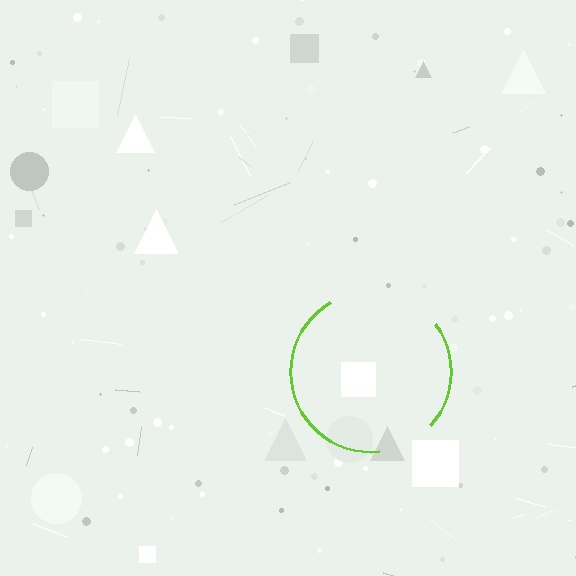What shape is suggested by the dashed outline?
The dashed outline suggests a circle.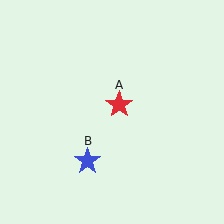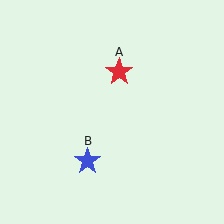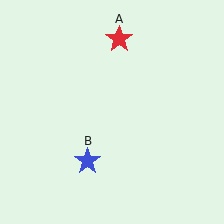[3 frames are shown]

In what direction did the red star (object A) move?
The red star (object A) moved up.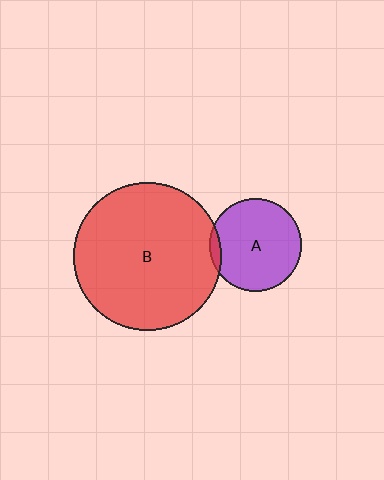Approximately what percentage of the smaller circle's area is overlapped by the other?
Approximately 5%.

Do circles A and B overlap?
Yes.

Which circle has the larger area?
Circle B (red).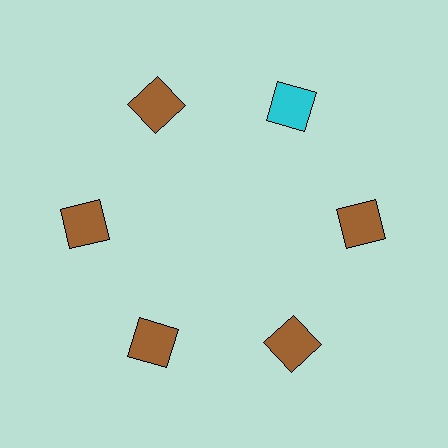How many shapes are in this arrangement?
There are 6 shapes arranged in a ring pattern.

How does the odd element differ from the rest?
It has a different color: cyan instead of brown.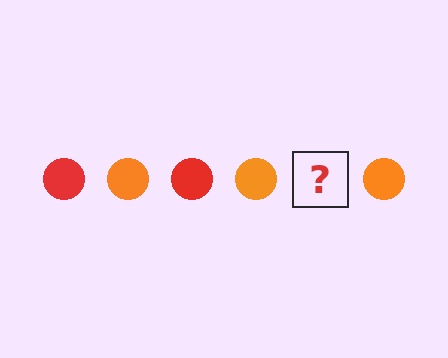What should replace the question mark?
The question mark should be replaced with a red circle.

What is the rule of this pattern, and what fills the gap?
The rule is that the pattern cycles through red, orange circles. The gap should be filled with a red circle.